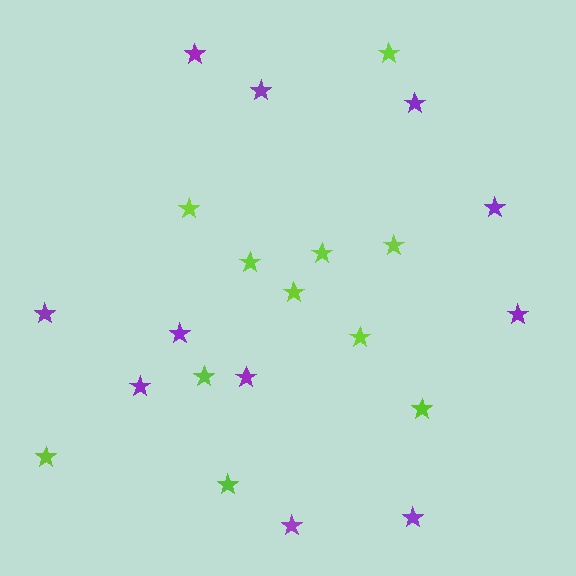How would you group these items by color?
There are 2 groups: one group of purple stars (11) and one group of lime stars (11).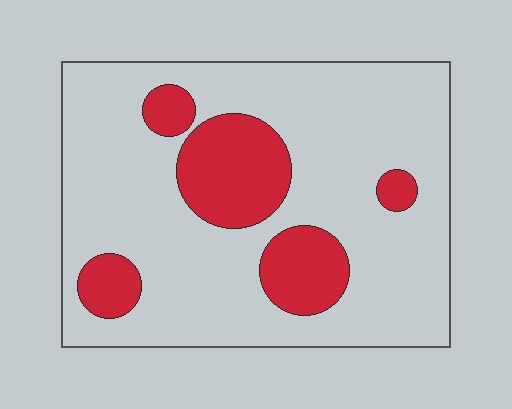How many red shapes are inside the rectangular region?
5.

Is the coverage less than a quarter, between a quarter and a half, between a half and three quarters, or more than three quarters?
Less than a quarter.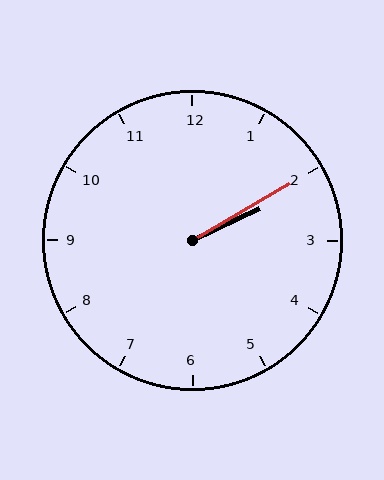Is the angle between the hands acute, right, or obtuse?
It is acute.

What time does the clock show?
2:10.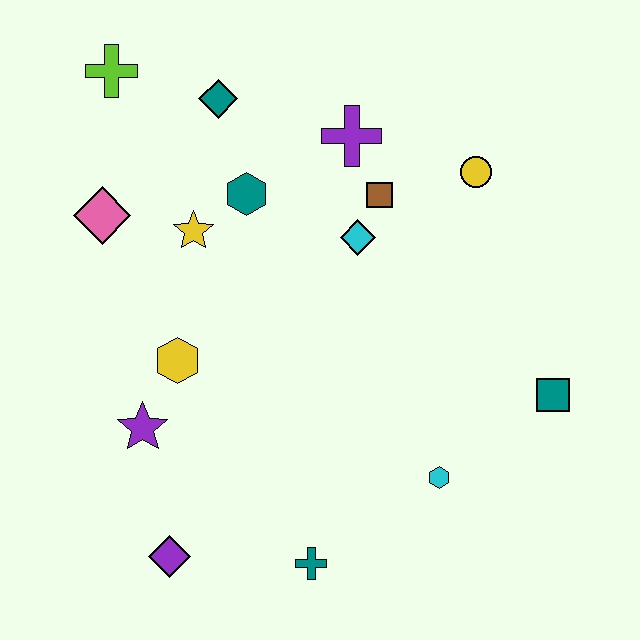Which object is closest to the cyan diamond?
The brown square is closest to the cyan diamond.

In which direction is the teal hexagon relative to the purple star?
The teal hexagon is above the purple star.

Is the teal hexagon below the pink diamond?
No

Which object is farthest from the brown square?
The purple diamond is farthest from the brown square.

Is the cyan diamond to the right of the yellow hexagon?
Yes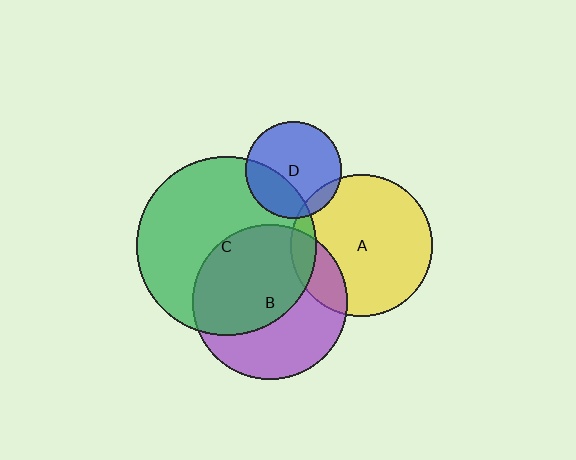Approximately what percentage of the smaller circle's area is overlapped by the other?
Approximately 55%.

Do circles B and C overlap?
Yes.